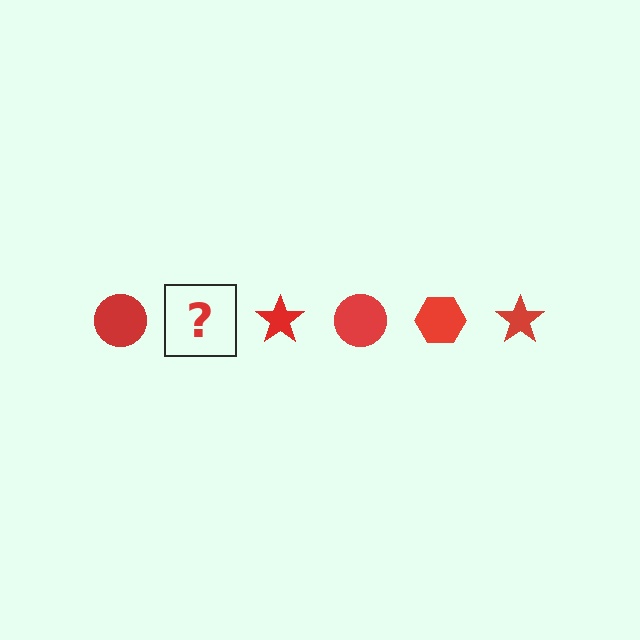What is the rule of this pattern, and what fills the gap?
The rule is that the pattern cycles through circle, hexagon, star shapes in red. The gap should be filled with a red hexagon.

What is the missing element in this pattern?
The missing element is a red hexagon.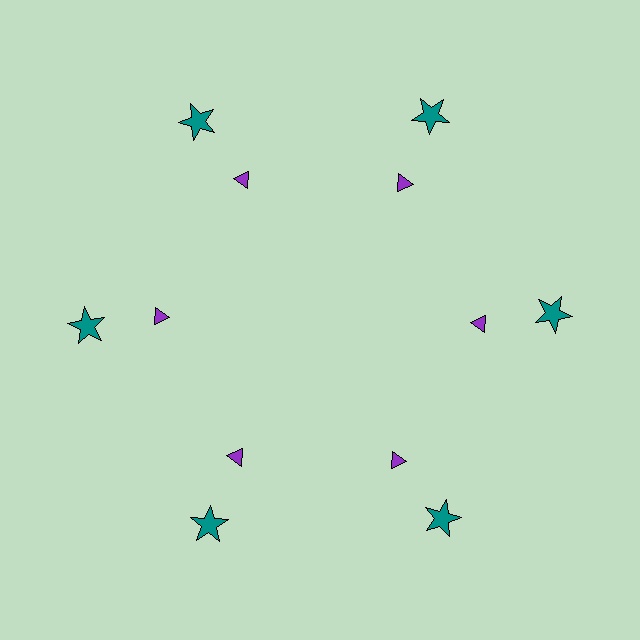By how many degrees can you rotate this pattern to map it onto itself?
The pattern maps onto itself every 60 degrees of rotation.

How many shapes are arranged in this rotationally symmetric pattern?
There are 12 shapes, arranged in 6 groups of 2.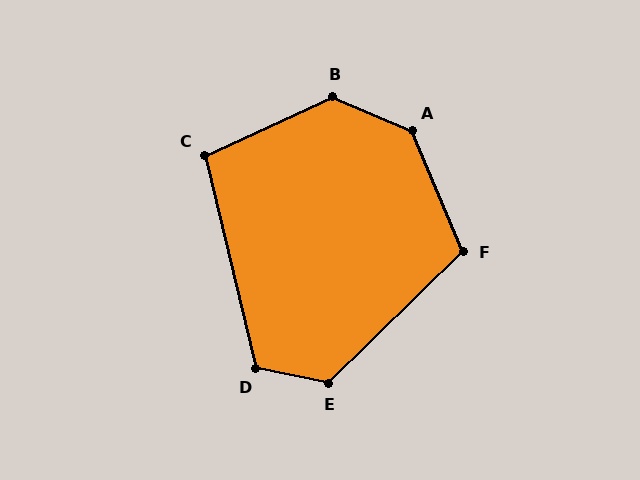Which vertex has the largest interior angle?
A, at approximately 135 degrees.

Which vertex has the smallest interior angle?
C, at approximately 101 degrees.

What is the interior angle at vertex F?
Approximately 112 degrees (obtuse).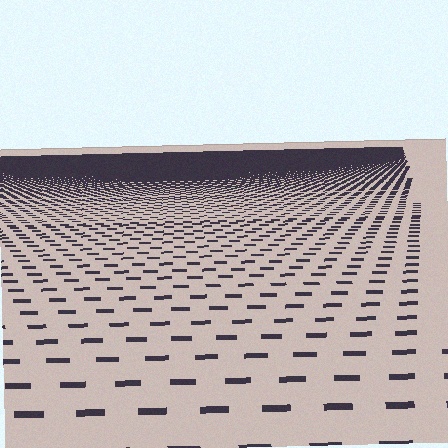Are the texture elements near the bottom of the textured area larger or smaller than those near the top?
Larger. Near the bottom, elements are closer to the viewer and appear at a bigger on-screen size.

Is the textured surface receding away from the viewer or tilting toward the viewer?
The surface is receding away from the viewer. Texture elements get smaller and denser toward the top.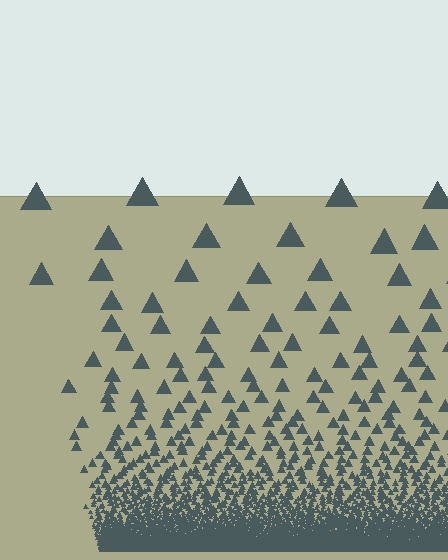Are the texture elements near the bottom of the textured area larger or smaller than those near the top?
Smaller. The gradient is inverted — elements near the bottom are smaller and denser.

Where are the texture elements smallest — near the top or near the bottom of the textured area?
Near the bottom.